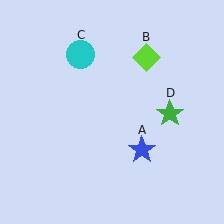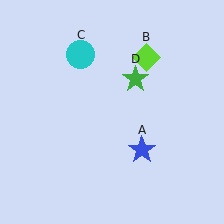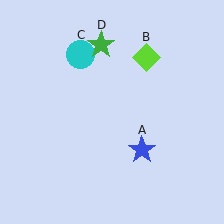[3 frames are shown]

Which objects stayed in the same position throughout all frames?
Blue star (object A) and lime diamond (object B) and cyan circle (object C) remained stationary.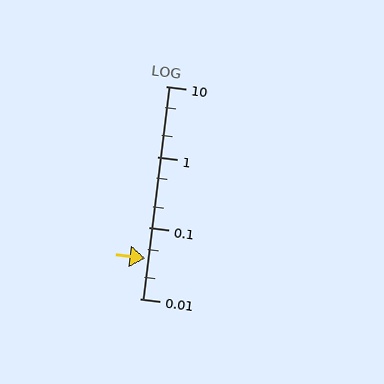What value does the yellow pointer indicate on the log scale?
The pointer indicates approximately 0.037.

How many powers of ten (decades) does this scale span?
The scale spans 3 decades, from 0.01 to 10.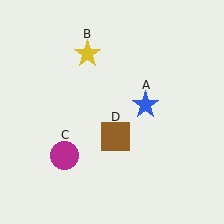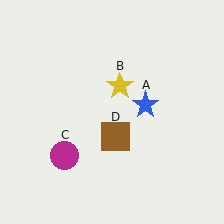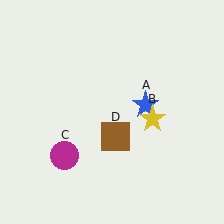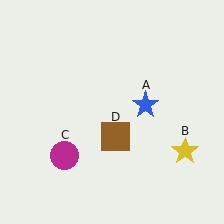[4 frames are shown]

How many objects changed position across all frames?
1 object changed position: yellow star (object B).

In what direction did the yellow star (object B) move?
The yellow star (object B) moved down and to the right.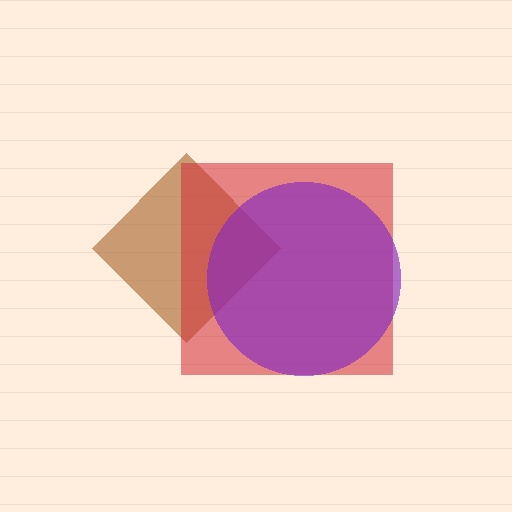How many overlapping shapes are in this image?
There are 3 overlapping shapes in the image.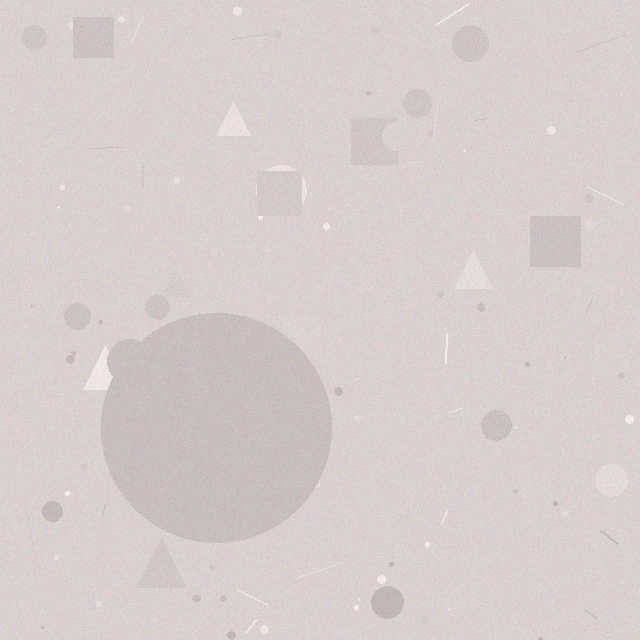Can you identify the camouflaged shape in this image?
The camouflaged shape is a circle.